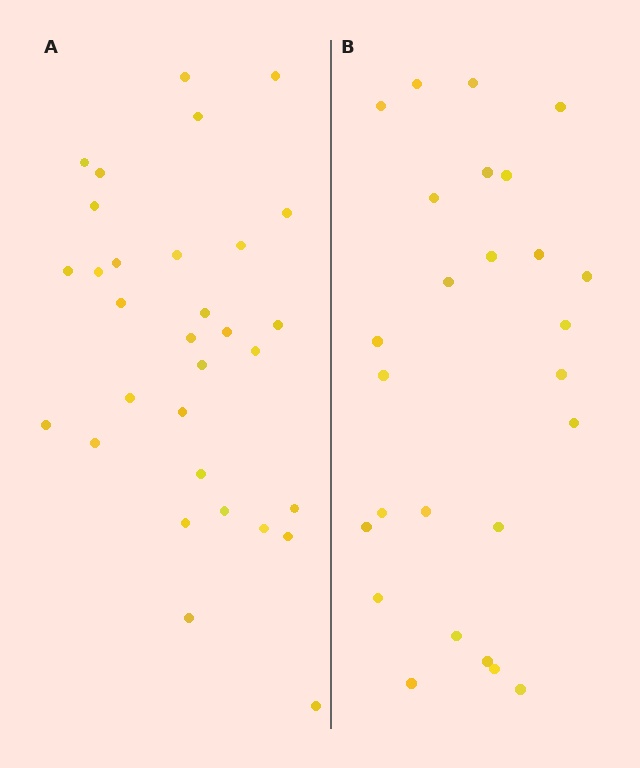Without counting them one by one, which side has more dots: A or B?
Region A (the left region) has more dots.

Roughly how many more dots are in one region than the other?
Region A has about 5 more dots than region B.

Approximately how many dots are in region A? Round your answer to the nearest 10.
About 30 dots. (The exact count is 31, which rounds to 30.)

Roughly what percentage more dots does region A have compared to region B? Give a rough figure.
About 20% more.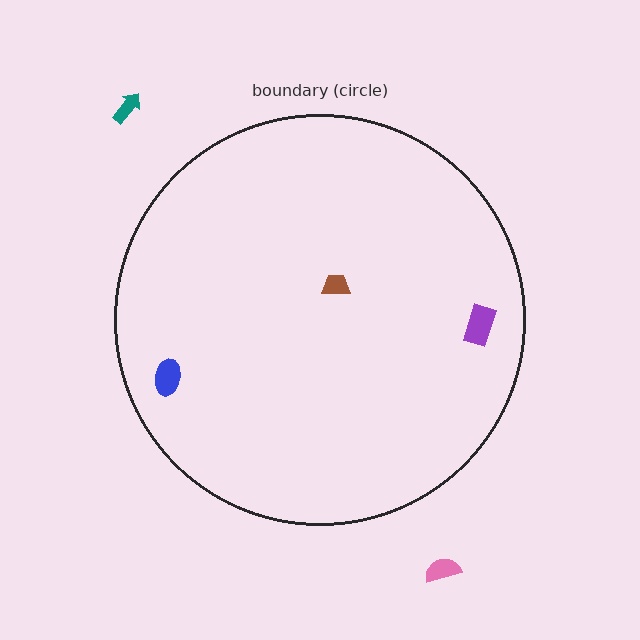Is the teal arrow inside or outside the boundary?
Outside.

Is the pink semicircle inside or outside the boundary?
Outside.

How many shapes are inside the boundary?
3 inside, 2 outside.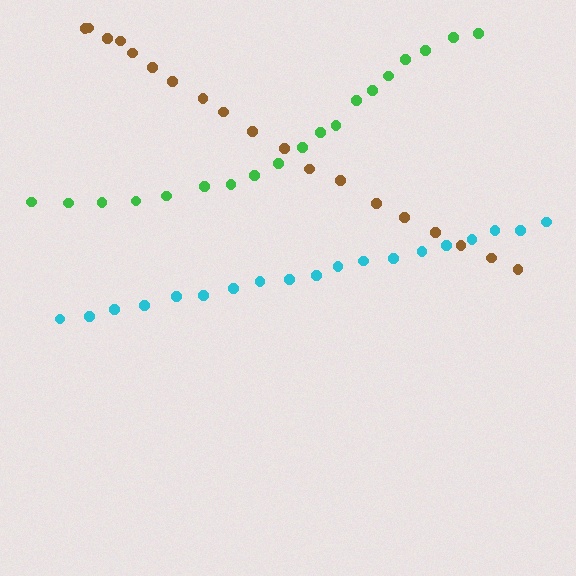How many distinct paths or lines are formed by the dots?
There are 3 distinct paths.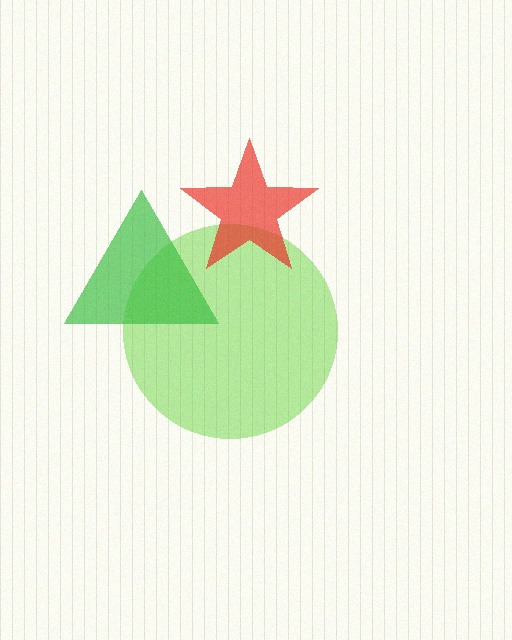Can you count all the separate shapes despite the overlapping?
Yes, there are 3 separate shapes.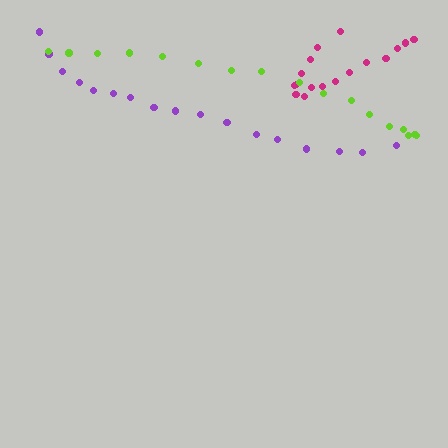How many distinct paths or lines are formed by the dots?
There are 3 distinct paths.